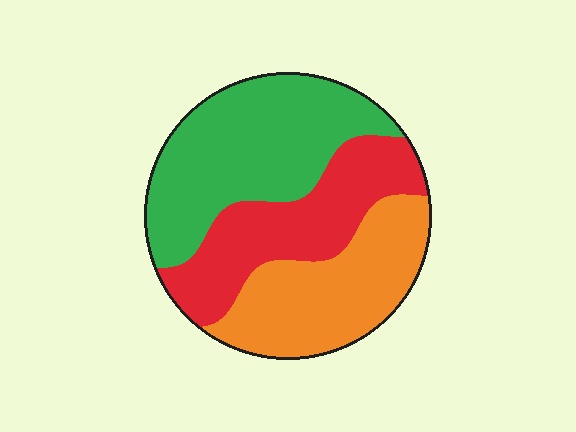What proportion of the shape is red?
Red covers about 30% of the shape.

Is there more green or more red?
Green.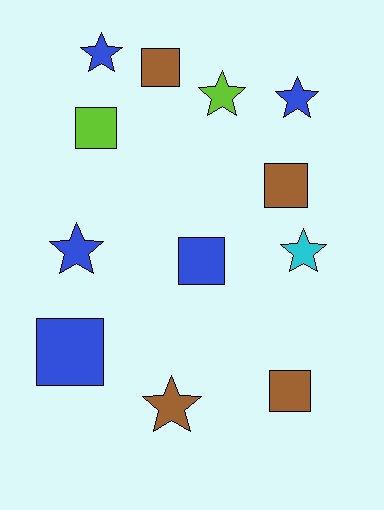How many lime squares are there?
There is 1 lime square.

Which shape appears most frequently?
Star, with 6 objects.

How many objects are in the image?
There are 12 objects.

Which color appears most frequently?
Blue, with 5 objects.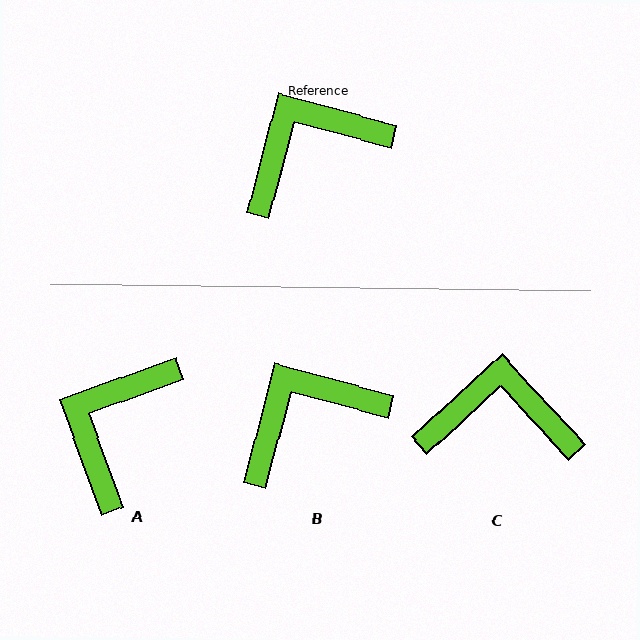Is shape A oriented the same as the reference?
No, it is off by about 35 degrees.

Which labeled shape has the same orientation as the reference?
B.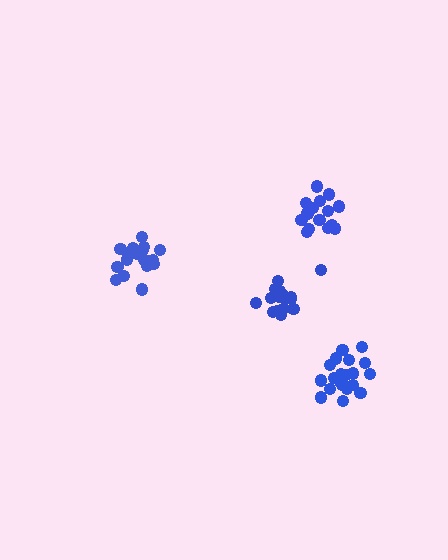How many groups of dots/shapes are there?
There are 4 groups.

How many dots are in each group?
Group 1: 16 dots, Group 2: 17 dots, Group 3: 20 dots, Group 4: 16 dots (69 total).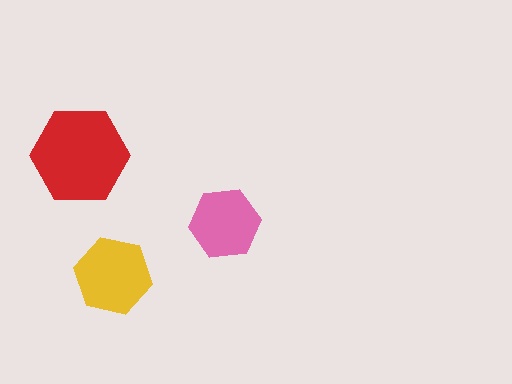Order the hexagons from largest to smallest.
the red one, the yellow one, the pink one.